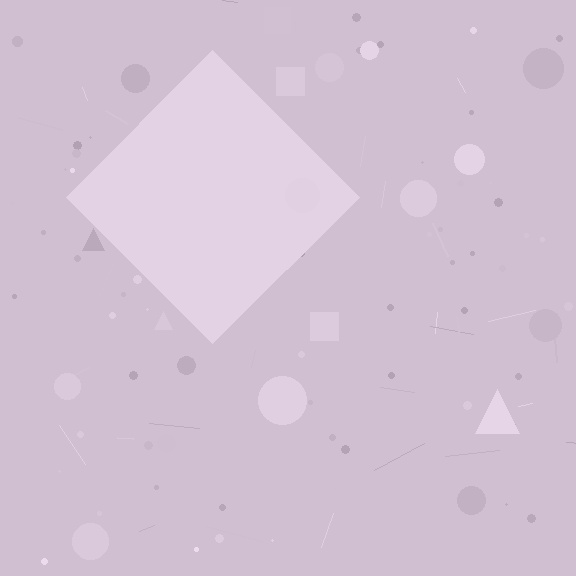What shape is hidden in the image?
A diamond is hidden in the image.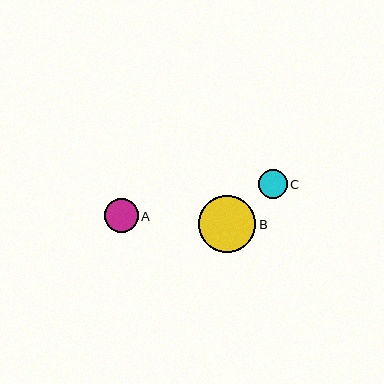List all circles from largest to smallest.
From largest to smallest: B, A, C.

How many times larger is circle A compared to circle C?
Circle A is approximately 1.2 times the size of circle C.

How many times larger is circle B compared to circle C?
Circle B is approximately 2.0 times the size of circle C.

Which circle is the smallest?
Circle C is the smallest with a size of approximately 29 pixels.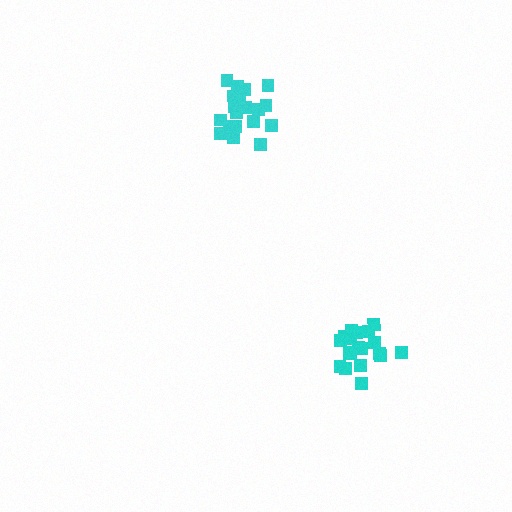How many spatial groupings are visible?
There are 2 spatial groupings.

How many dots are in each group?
Group 1: 19 dots, Group 2: 19 dots (38 total).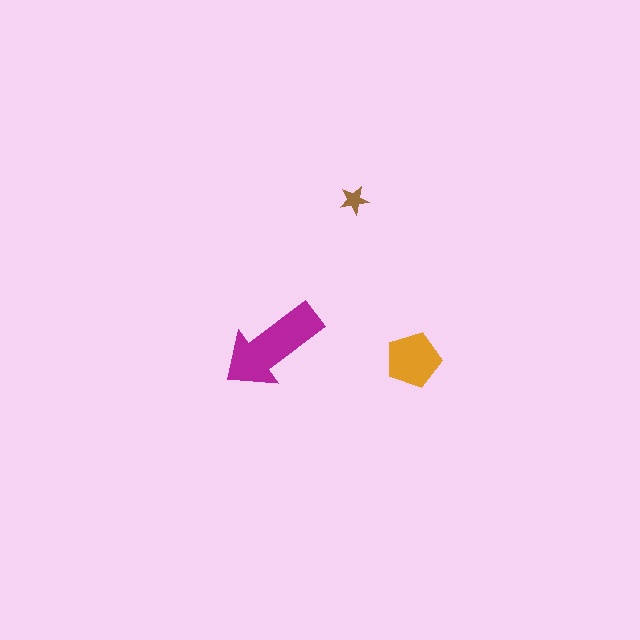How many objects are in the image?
There are 3 objects in the image.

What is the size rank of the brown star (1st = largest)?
3rd.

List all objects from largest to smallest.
The magenta arrow, the orange pentagon, the brown star.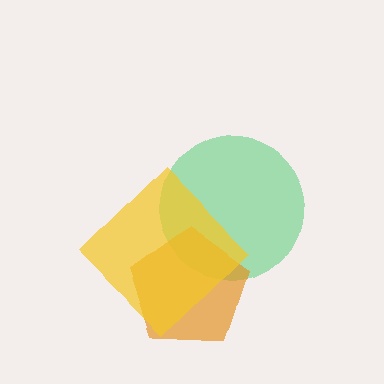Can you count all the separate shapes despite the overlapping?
Yes, there are 3 separate shapes.